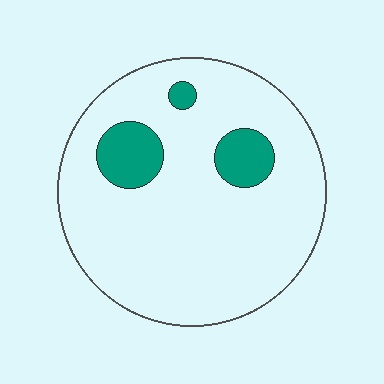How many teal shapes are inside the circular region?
3.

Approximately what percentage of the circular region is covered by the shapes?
Approximately 15%.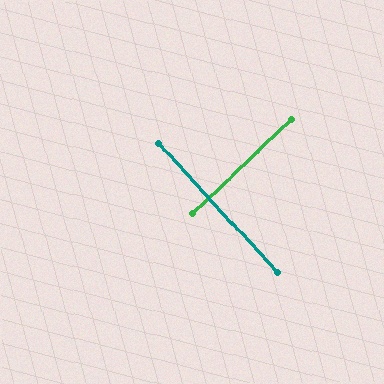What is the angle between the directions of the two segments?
Approximately 89 degrees.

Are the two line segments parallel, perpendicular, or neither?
Perpendicular — they meet at approximately 89°.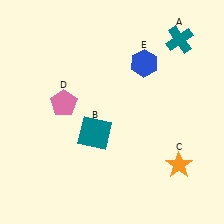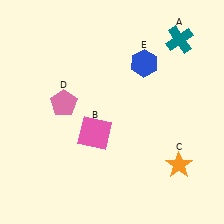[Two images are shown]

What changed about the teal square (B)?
In Image 1, B is teal. In Image 2, it changed to pink.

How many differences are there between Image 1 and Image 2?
There is 1 difference between the two images.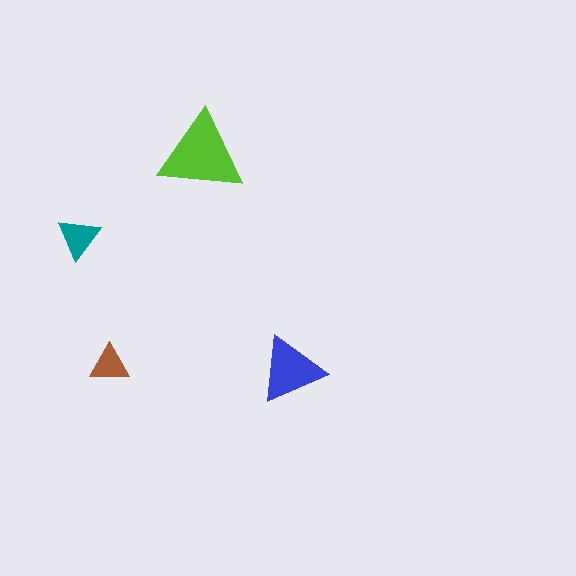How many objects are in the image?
There are 4 objects in the image.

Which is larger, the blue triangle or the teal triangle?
The blue one.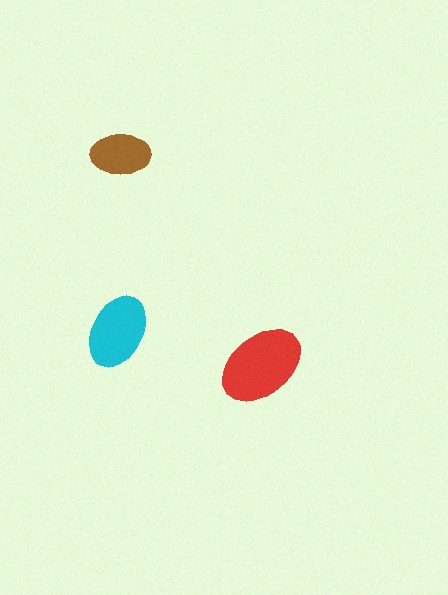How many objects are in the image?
There are 3 objects in the image.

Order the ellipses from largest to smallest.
the red one, the cyan one, the brown one.